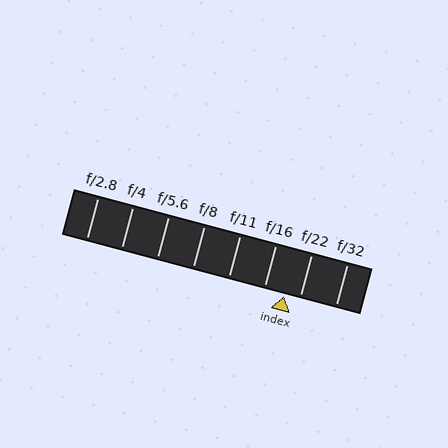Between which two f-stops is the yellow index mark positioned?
The index mark is between f/16 and f/22.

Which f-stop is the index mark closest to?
The index mark is closest to f/22.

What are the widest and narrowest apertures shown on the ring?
The widest aperture shown is f/2.8 and the narrowest is f/32.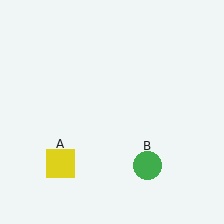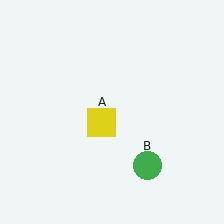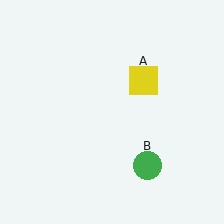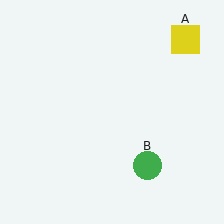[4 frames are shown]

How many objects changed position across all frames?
1 object changed position: yellow square (object A).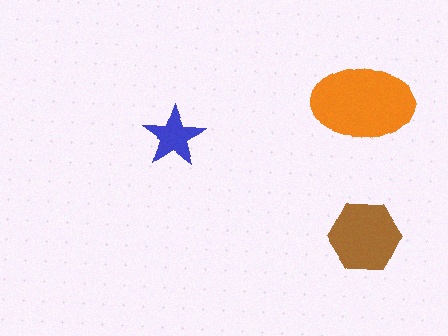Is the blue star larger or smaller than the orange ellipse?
Smaller.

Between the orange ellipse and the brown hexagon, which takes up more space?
The orange ellipse.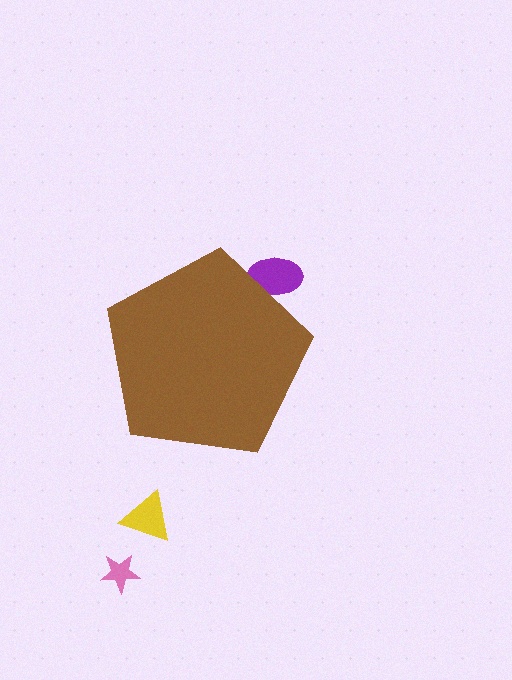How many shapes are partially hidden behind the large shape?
1 shape is partially hidden.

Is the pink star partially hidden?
No, the pink star is fully visible.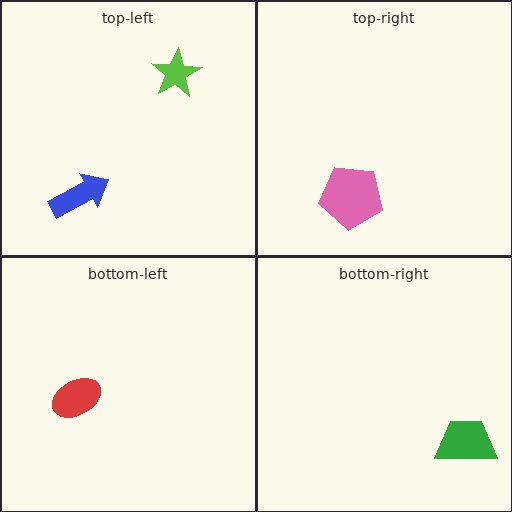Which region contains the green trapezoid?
The bottom-right region.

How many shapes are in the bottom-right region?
1.